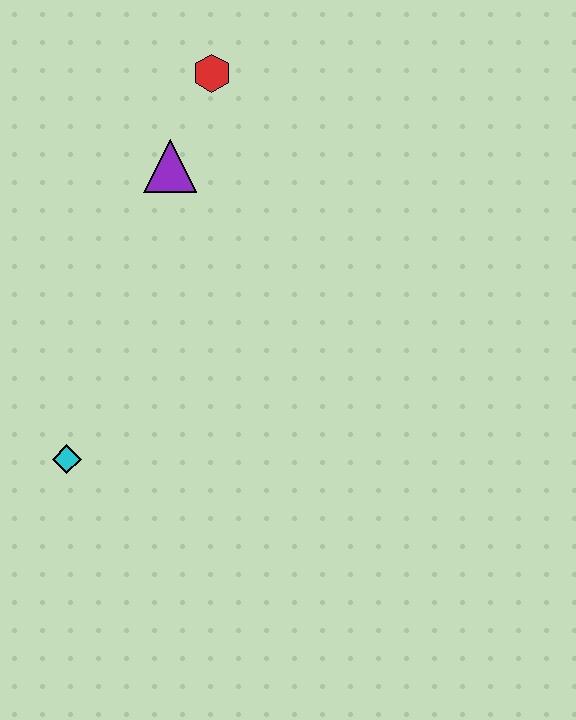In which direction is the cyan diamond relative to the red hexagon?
The cyan diamond is below the red hexagon.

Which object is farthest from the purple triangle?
The cyan diamond is farthest from the purple triangle.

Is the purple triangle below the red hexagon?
Yes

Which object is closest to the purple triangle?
The red hexagon is closest to the purple triangle.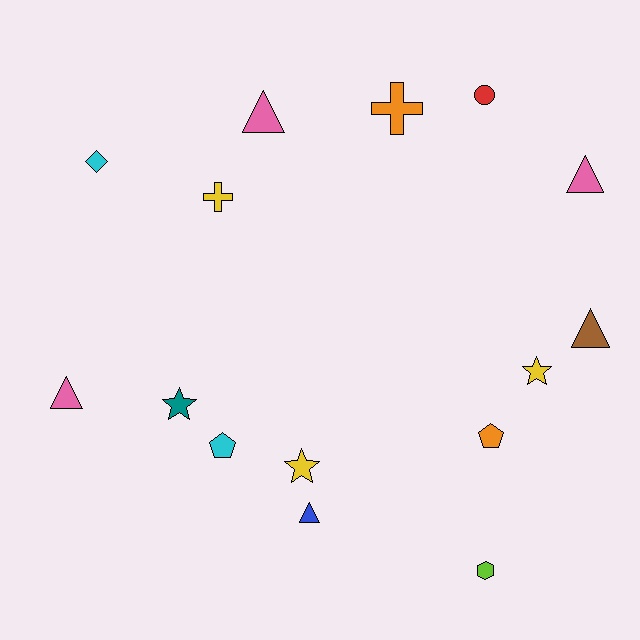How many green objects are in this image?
There are no green objects.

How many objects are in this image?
There are 15 objects.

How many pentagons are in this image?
There are 2 pentagons.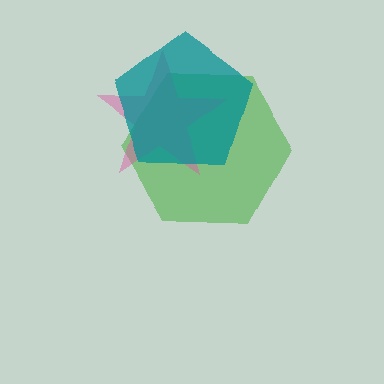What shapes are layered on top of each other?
The layered shapes are: a green hexagon, a pink star, a teal pentagon.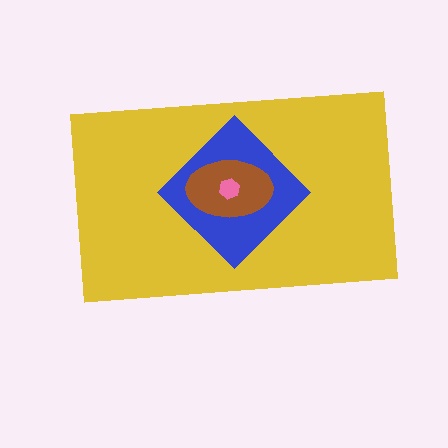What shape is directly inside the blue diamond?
The brown ellipse.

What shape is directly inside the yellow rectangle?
The blue diamond.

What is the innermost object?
The pink hexagon.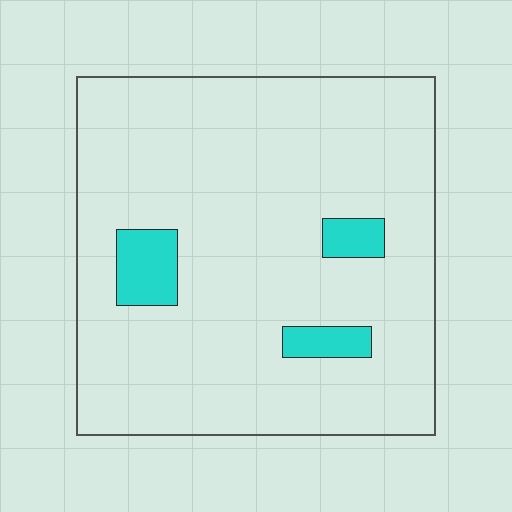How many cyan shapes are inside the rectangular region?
3.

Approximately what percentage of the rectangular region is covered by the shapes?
Approximately 10%.